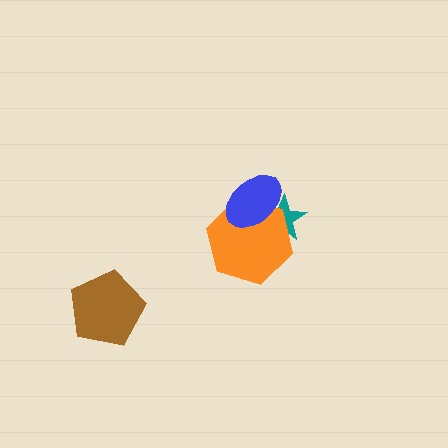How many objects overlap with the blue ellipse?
2 objects overlap with the blue ellipse.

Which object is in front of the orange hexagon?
The blue ellipse is in front of the orange hexagon.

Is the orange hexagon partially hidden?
Yes, it is partially covered by another shape.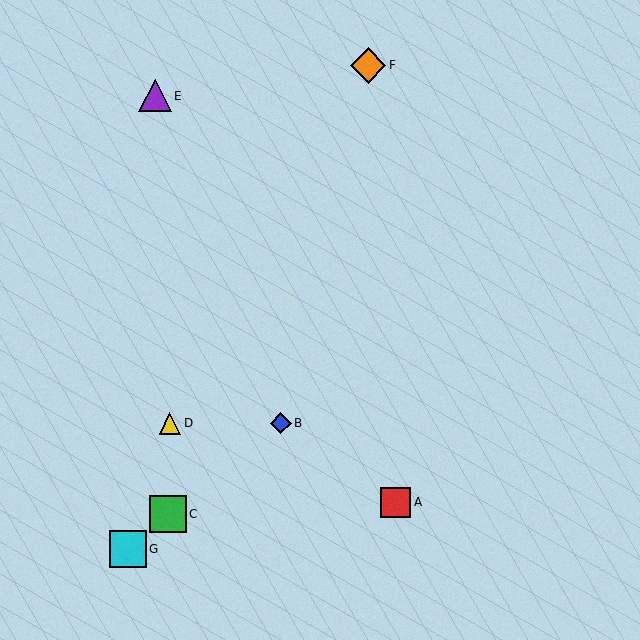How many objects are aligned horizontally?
2 objects (B, D) are aligned horizontally.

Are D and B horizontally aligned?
Yes, both are at y≈423.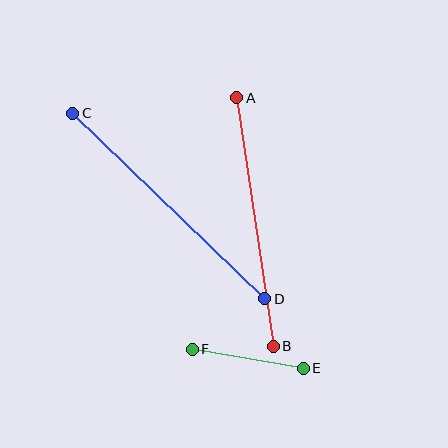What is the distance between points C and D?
The distance is approximately 267 pixels.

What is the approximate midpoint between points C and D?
The midpoint is at approximately (169, 206) pixels.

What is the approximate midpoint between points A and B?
The midpoint is at approximately (255, 222) pixels.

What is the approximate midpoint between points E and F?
The midpoint is at approximately (248, 359) pixels.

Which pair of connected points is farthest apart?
Points C and D are farthest apart.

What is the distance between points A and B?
The distance is approximately 251 pixels.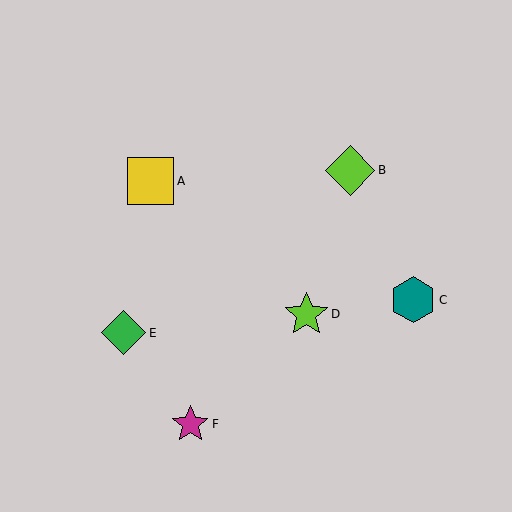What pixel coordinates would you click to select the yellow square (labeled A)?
Click at (151, 181) to select the yellow square A.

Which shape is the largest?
The lime diamond (labeled B) is the largest.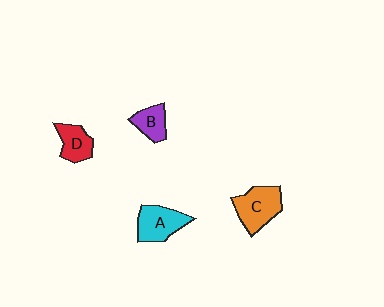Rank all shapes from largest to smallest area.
From largest to smallest: C (orange), A (cyan), D (red), B (purple).